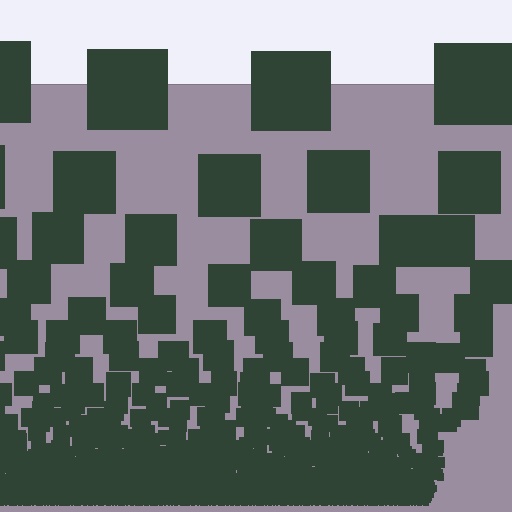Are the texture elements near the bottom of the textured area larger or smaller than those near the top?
Smaller. The gradient is inverted — elements near the bottom are smaller and denser.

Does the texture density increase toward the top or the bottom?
Density increases toward the bottom.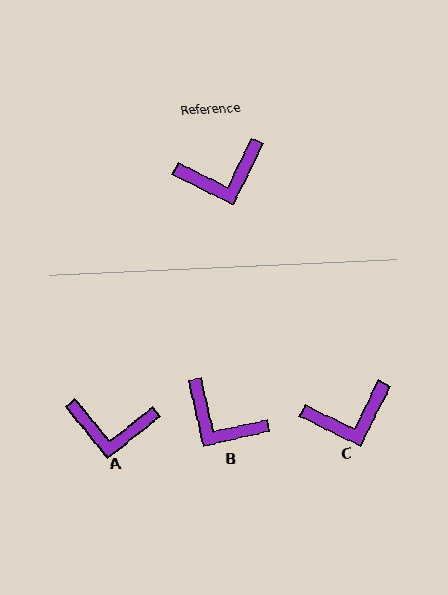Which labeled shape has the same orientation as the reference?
C.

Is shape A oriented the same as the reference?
No, it is off by about 25 degrees.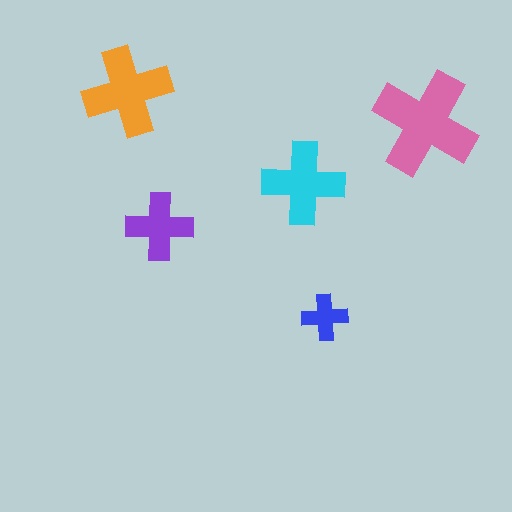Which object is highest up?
The orange cross is topmost.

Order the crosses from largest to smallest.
the pink one, the orange one, the cyan one, the purple one, the blue one.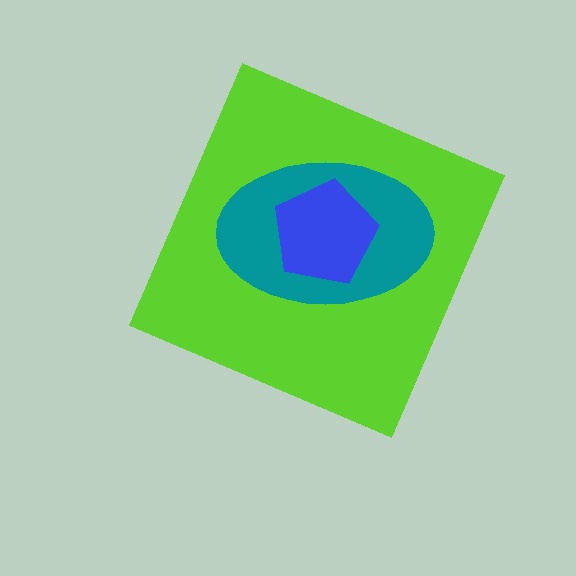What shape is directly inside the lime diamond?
The teal ellipse.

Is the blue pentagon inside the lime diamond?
Yes.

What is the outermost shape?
The lime diamond.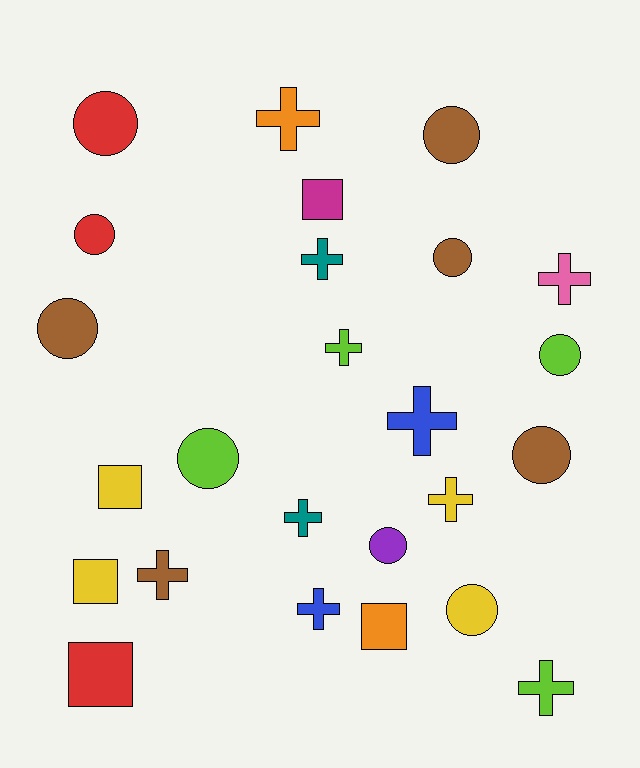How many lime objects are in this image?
There are 4 lime objects.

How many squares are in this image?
There are 5 squares.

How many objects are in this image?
There are 25 objects.